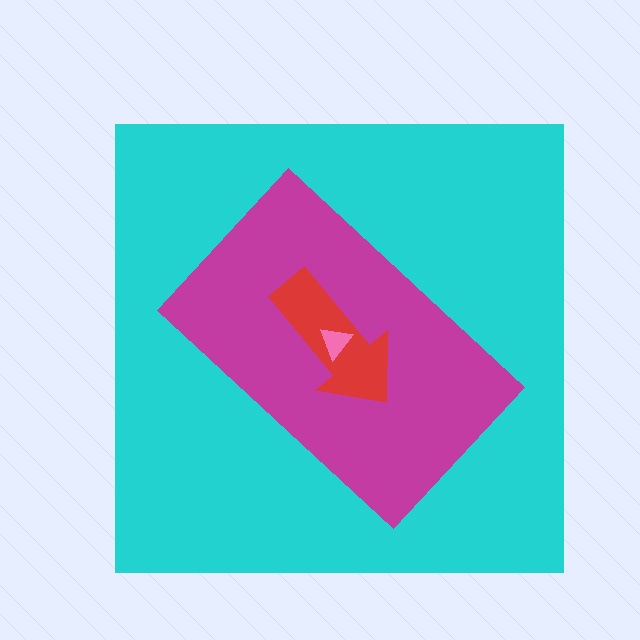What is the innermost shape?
The pink triangle.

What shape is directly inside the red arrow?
The pink triangle.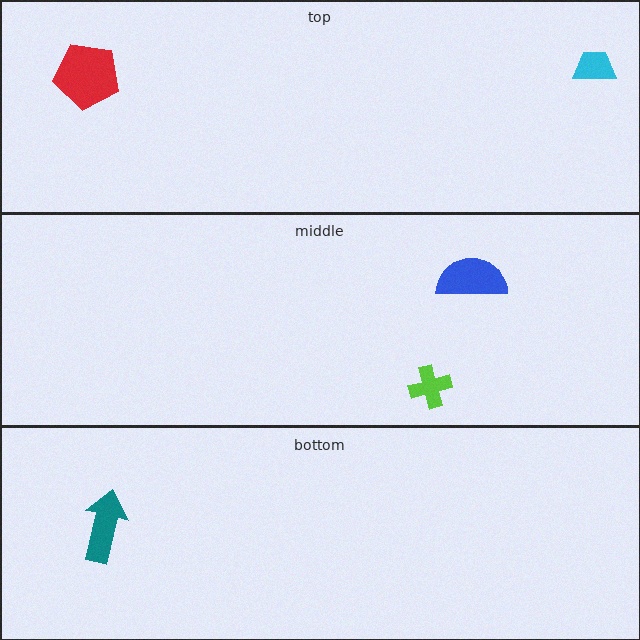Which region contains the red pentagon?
The top region.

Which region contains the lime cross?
The middle region.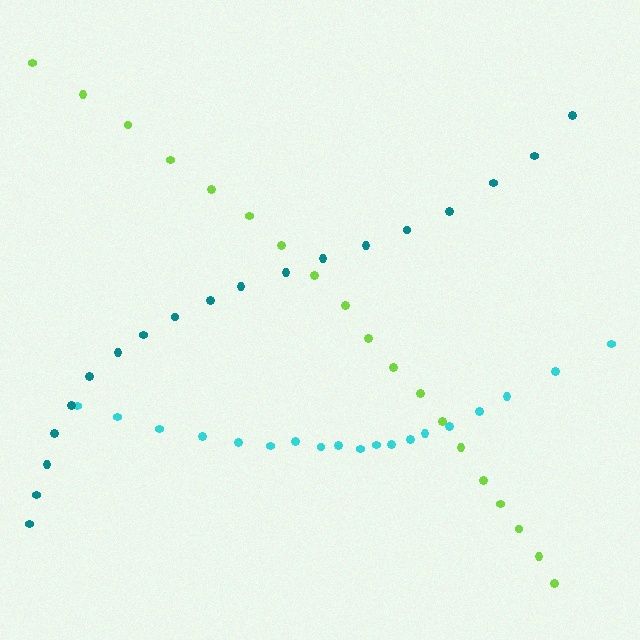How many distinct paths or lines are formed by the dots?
There are 3 distinct paths.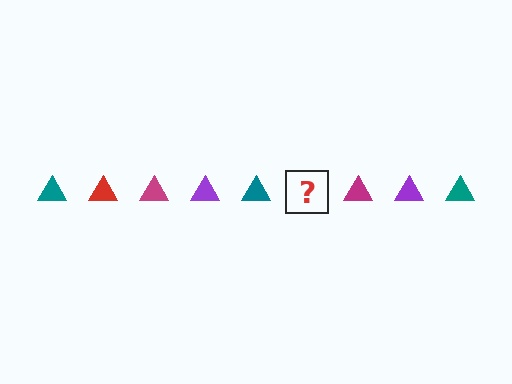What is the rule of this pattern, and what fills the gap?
The rule is that the pattern cycles through teal, red, magenta, purple triangles. The gap should be filled with a red triangle.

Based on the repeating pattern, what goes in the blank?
The blank should be a red triangle.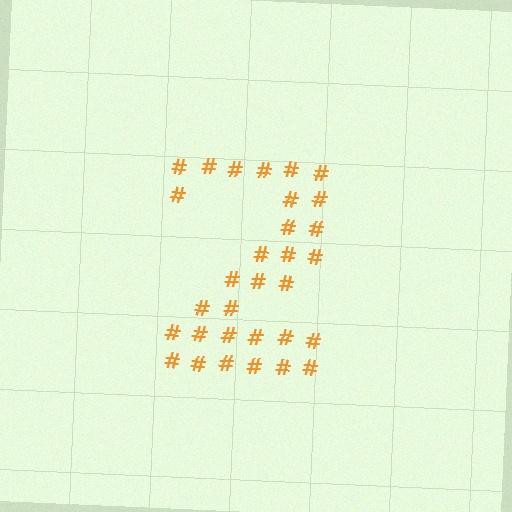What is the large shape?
The large shape is the digit 2.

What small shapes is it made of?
It is made of small hash symbols.